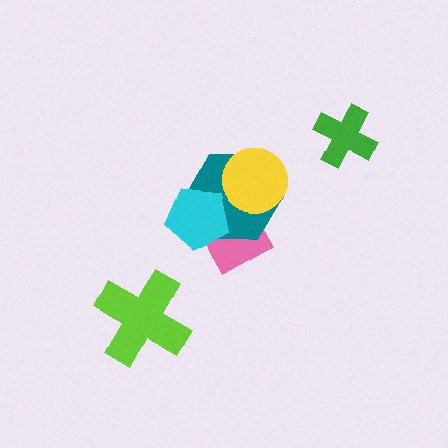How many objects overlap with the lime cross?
0 objects overlap with the lime cross.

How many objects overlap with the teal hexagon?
3 objects overlap with the teal hexagon.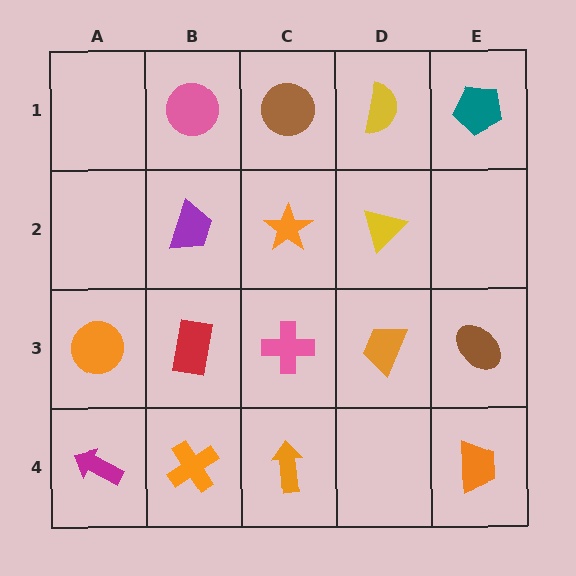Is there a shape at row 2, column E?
No, that cell is empty.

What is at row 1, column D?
A yellow semicircle.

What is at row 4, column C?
An orange arrow.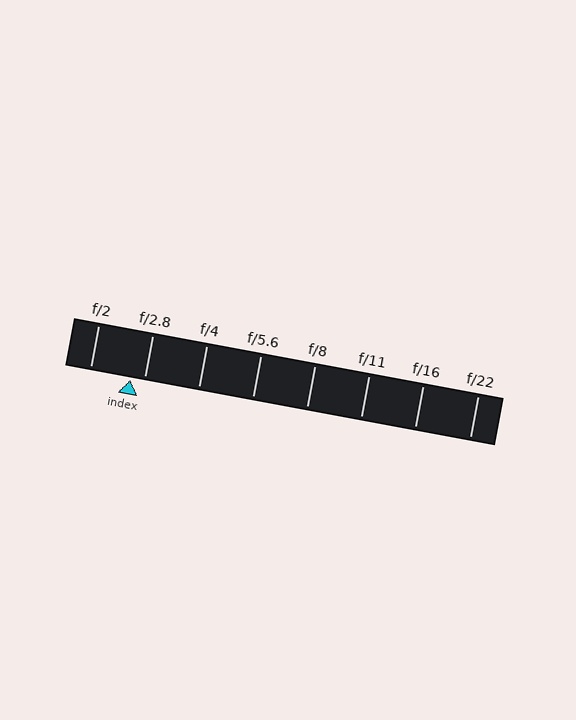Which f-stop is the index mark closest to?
The index mark is closest to f/2.8.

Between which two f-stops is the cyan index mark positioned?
The index mark is between f/2 and f/2.8.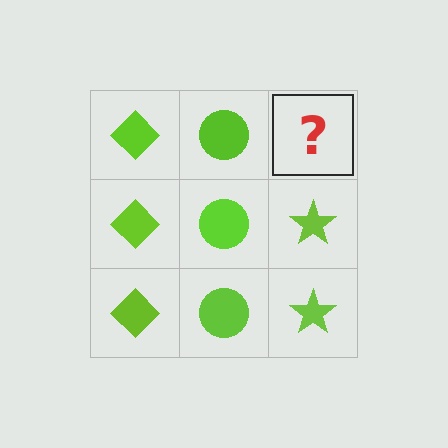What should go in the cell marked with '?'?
The missing cell should contain a lime star.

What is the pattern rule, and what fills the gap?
The rule is that each column has a consistent shape. The gap should be filled with a lime star.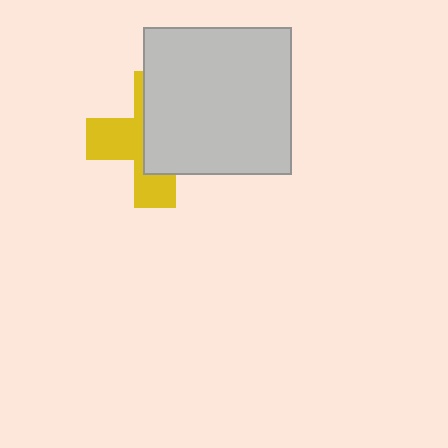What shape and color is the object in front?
The object in front is a light gray square.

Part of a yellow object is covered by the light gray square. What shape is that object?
It is a cross.